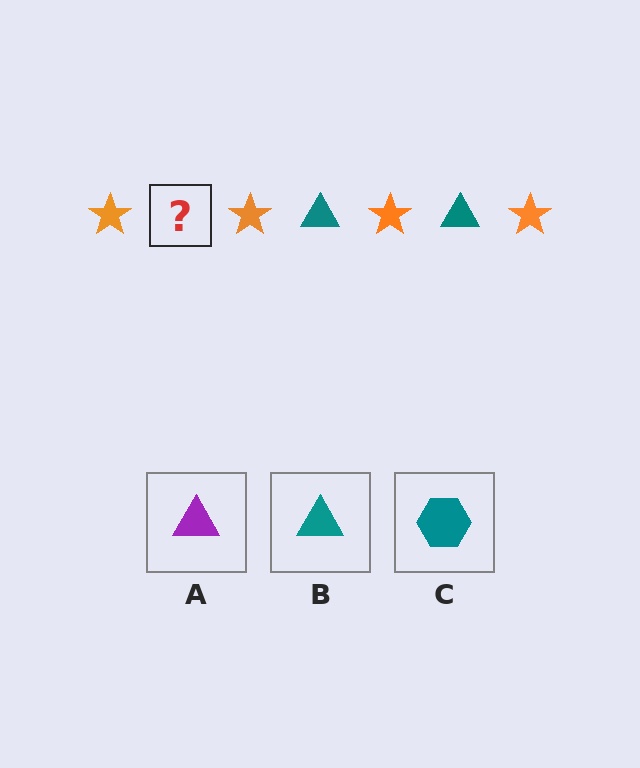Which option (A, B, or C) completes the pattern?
B.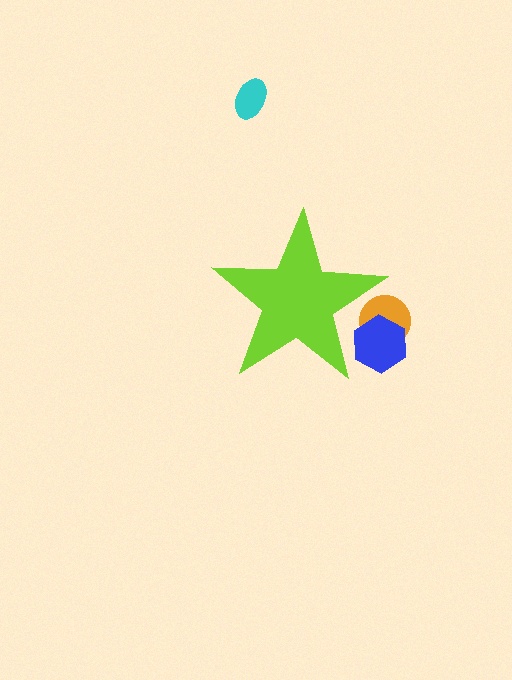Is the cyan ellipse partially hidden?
No, the cyan ellipse is fully visible.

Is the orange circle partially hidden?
Yes, the orange circle is partially hidden behind the lime star.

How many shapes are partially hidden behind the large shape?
2 shapes are partially hidden.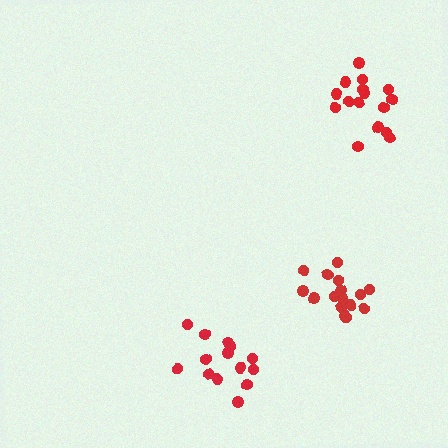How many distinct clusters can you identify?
There are 3 distinct clusters.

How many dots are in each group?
Group 1: 16 dots, Group 2: 16 dots, Group 3: 15 dots (47 total).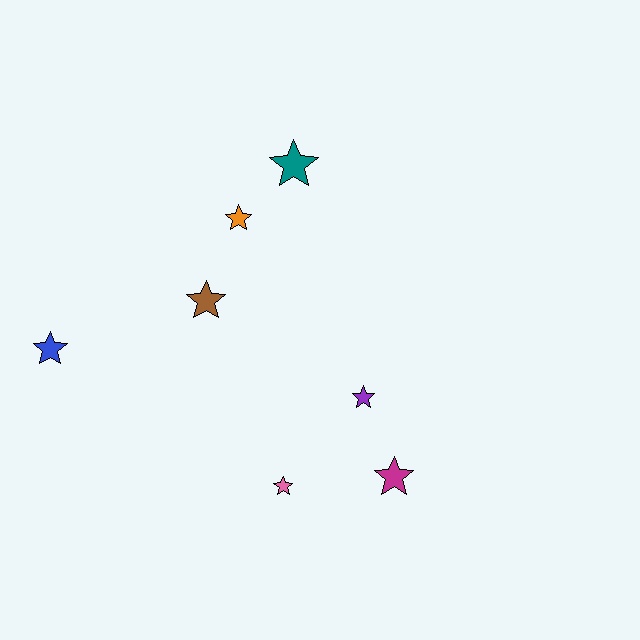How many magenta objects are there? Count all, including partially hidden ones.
There is 1 magenta object.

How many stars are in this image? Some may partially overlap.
There are 7 stars.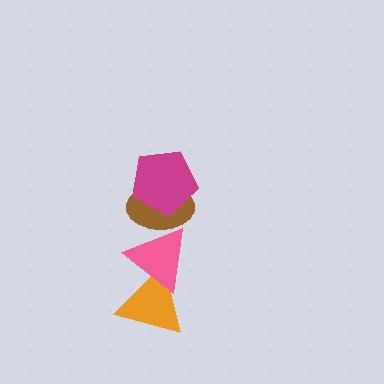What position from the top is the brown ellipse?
The brown ellipse is 2nd from the top.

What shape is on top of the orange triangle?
The pink triangle is on top of the orange triangle.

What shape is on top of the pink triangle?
The brown ellipse is on top of the pink triangle.